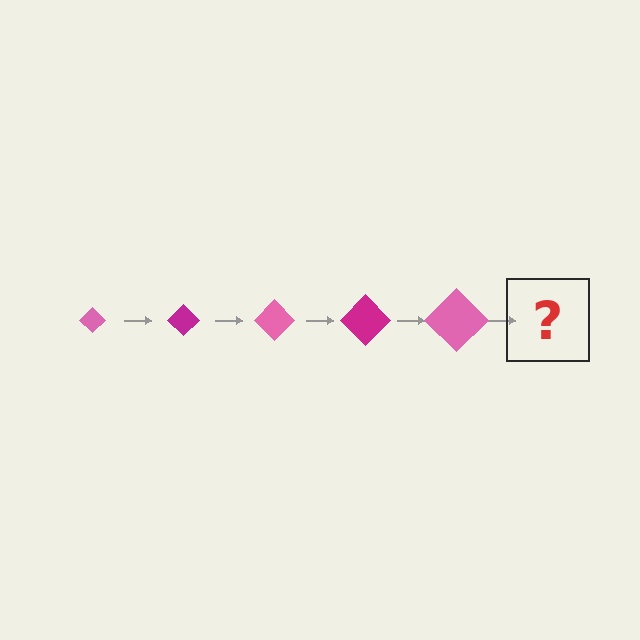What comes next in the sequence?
The next element should be a magenta diamond, larger than the previous one.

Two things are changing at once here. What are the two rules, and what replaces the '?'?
The two rules are that the diamond grows larger each step and the color cycles through pink and magenta. The '?' should be a magenta diamond, larger than the previous one.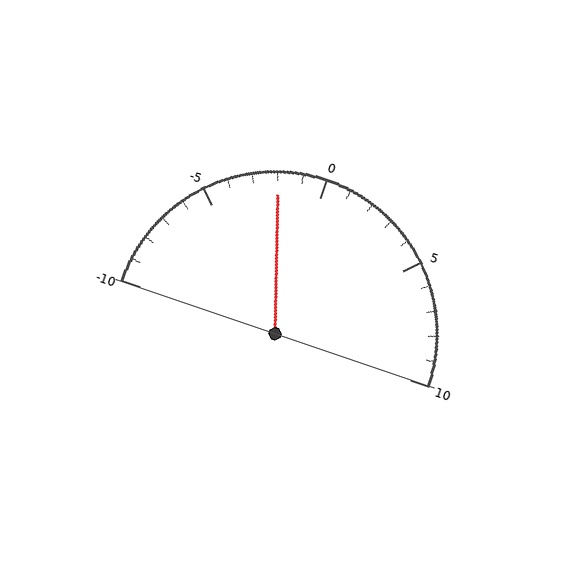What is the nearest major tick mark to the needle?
The nearest major tick mark is 0.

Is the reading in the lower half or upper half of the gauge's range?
The reading is in the lower half of the range (-10 to 10).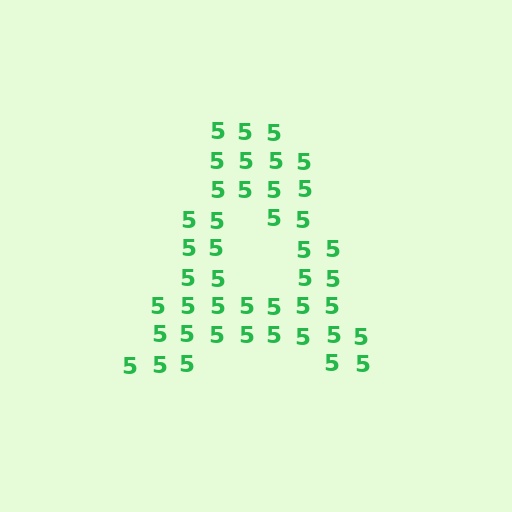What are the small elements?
The small elements are digit 5's.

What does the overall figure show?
The overall figure shows the letter A.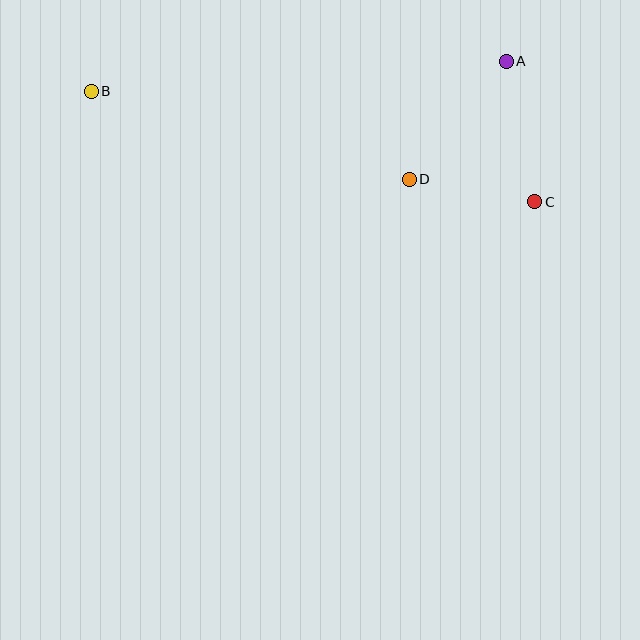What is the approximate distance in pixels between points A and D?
The distance between A and D is approximately 153 pixels.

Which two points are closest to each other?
Points C and D are closest to each other.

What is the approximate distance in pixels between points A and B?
The distance between A and B is approximately 416 pixels.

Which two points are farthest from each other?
Points B and C are farthest from each other.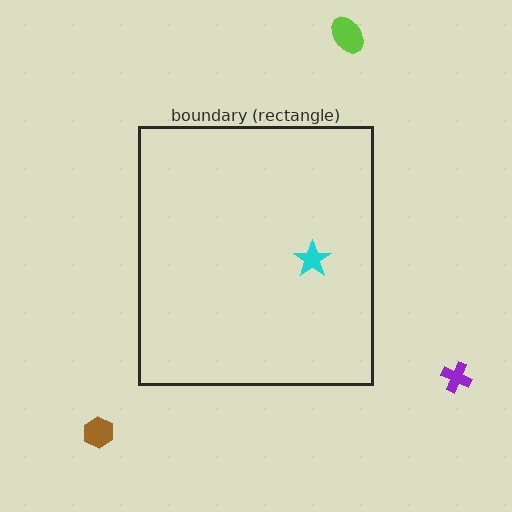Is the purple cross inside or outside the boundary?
Outside.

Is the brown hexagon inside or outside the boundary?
Outside.